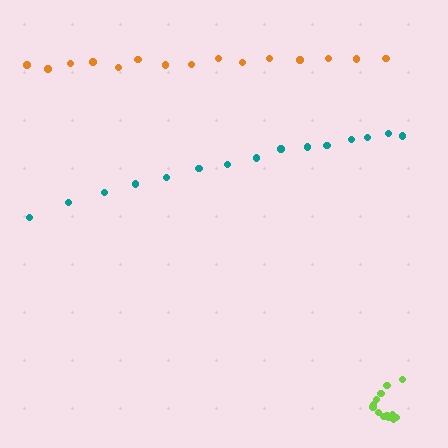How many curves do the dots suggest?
There are 3 distinct paths.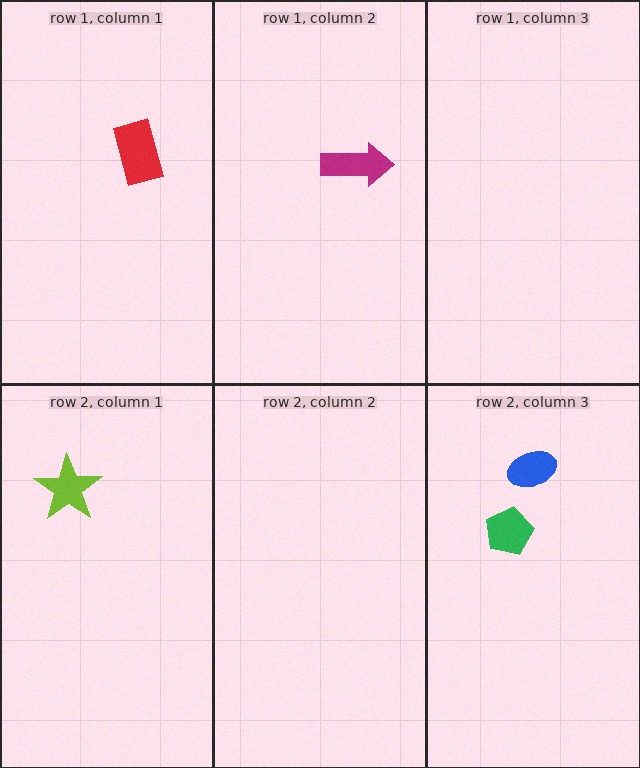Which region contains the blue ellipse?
The row 2, column 3 region.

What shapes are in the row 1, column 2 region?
The magenta arrow.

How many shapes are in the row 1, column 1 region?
1.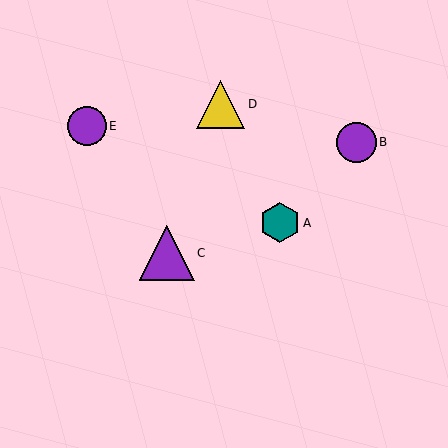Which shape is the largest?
The purple triangle (labeled C) is the largest.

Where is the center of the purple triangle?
The center of the purple triangle is at (167, 253).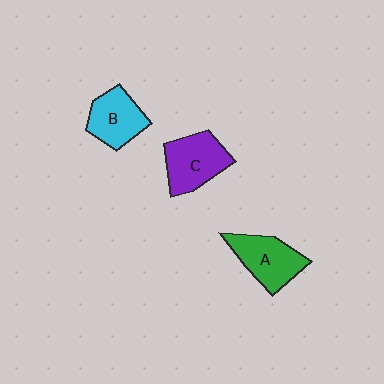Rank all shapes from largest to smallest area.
From largest to smallest: C (purple), A (green), B (cyan).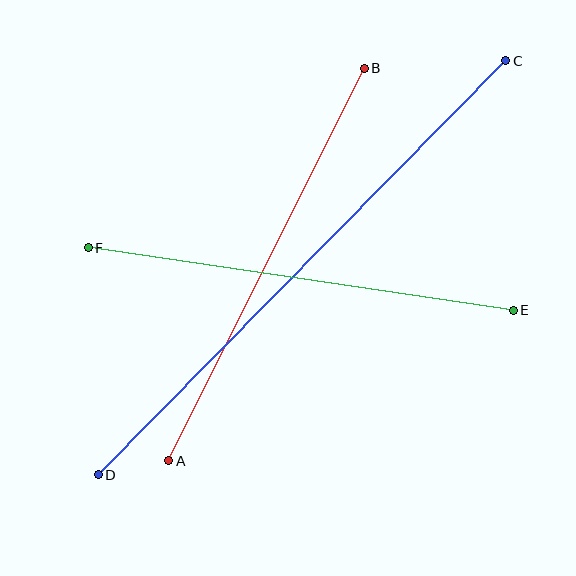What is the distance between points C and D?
The distance is approximately 581 pixels.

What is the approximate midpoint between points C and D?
The midpoint is at approximately (302, 268) pixels.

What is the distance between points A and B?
The distance is approximately 439 pixels.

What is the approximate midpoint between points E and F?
The midpoint is at approximately (301, 279) pixels.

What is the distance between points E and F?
The distance is approximately 430 pixels.